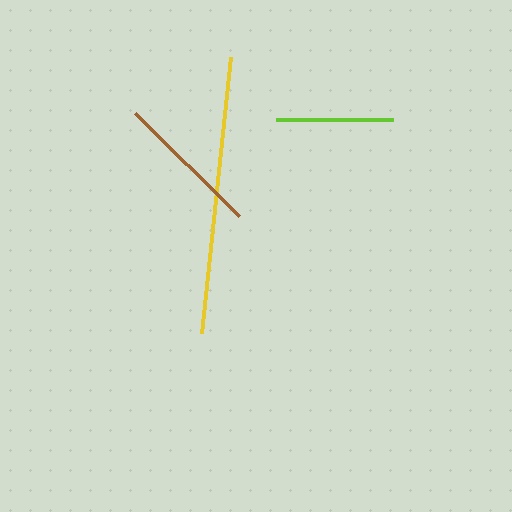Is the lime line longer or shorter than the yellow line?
The yellow line is longer than the lime line.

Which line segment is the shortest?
The lime line is the shortest at approximately 117 pixels.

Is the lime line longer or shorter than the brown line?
The brown line is longer than the lime line.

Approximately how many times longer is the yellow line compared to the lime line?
The yellow line is approximately 2.4 times the length of the lime line.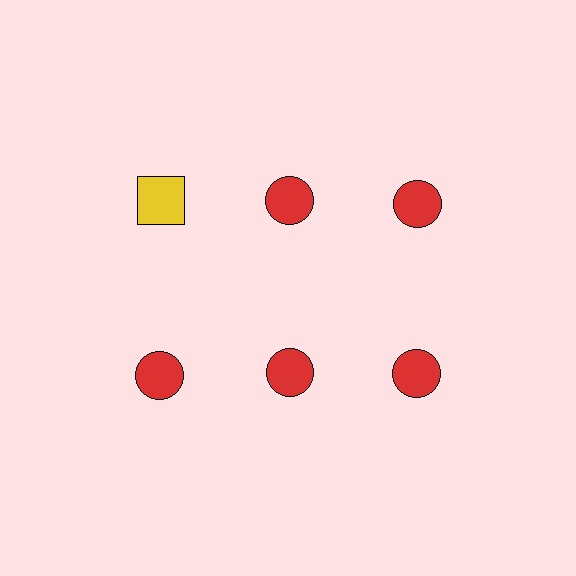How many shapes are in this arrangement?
There are 6 shapes arranged in a grid pattern.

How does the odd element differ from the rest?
It differs in both color (yellow instead of red) and shape (square instead of circle).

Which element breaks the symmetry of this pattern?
The yellow square in the top row, leftmost column breaks the symmetry. All other shapes are red circles.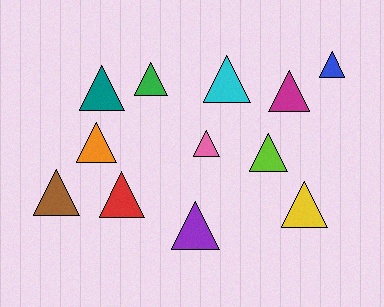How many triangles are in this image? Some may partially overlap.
There are 12 triangles.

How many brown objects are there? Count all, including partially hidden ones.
There is 1 brown object.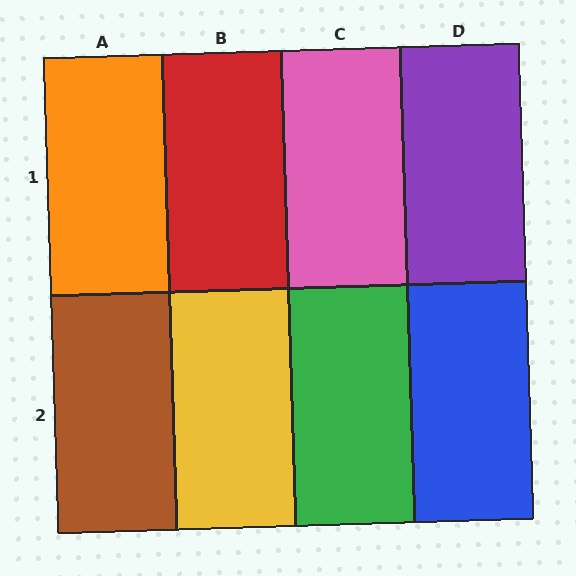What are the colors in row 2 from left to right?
Brown, yellow, green, blue.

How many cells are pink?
1 cell is pink.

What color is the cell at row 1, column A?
Orange.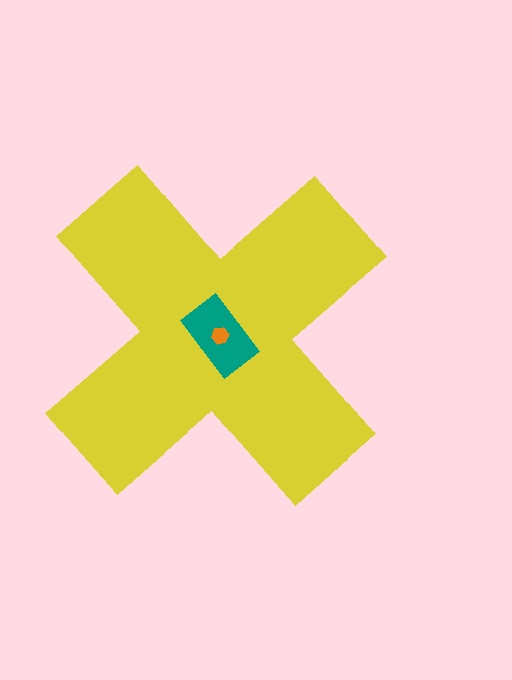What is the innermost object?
The orange hexagon.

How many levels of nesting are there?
3.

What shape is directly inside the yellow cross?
The teal rectangle.